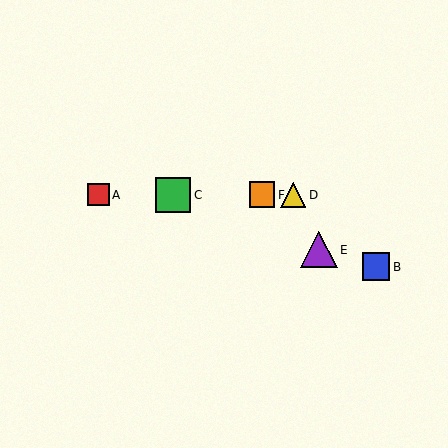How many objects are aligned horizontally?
4 objects (A, C, D, F) are aligned horizontally.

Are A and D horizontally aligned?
Yes, both are at y≈195.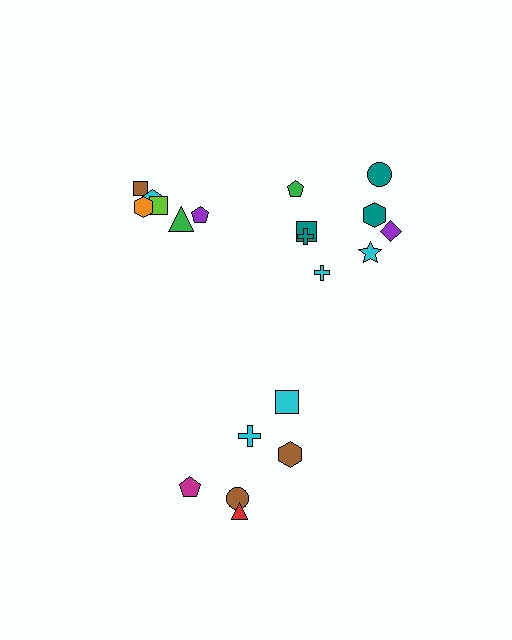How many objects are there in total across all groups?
There are 20 objects.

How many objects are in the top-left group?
There are 6 objects.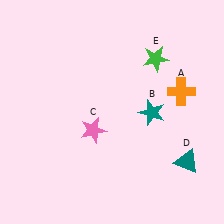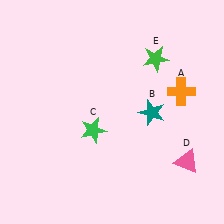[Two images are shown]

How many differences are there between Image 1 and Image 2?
There are 2 differences between the two images.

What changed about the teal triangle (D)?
In Image 1, D is teal. In Image 2, it changed to pink.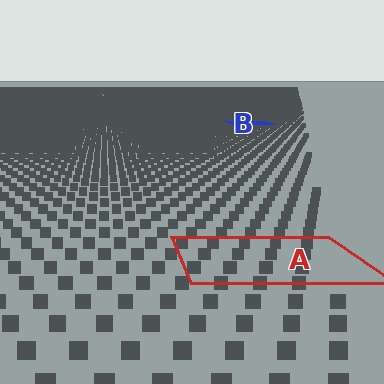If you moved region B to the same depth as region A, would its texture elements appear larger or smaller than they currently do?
They would appear larger. At a closer depth, the same texture elements are projected at a bigger on-screen size.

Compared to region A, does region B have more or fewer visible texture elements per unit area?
Region B has more texture elements per unit area — they are packed more densely because it is farther away.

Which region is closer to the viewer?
Region A is closer. The texture elements there are larger and more spread out.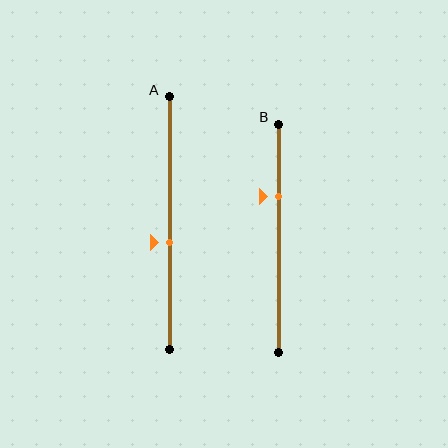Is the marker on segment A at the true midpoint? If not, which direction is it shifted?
No, the marker on segment A is shifted downward by about 8% of the segment length.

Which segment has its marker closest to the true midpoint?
Segment A has its marker closest to the true midpoint.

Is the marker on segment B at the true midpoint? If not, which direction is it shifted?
No, the marker on segment B is shifted upward by about 18% of the segment length.